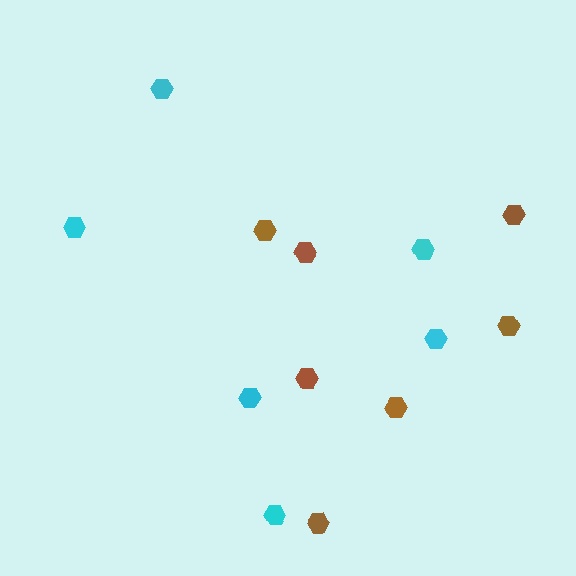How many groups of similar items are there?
There are 2 groups: one group of cyan hexagons (6) and one group of brown hexagons (7).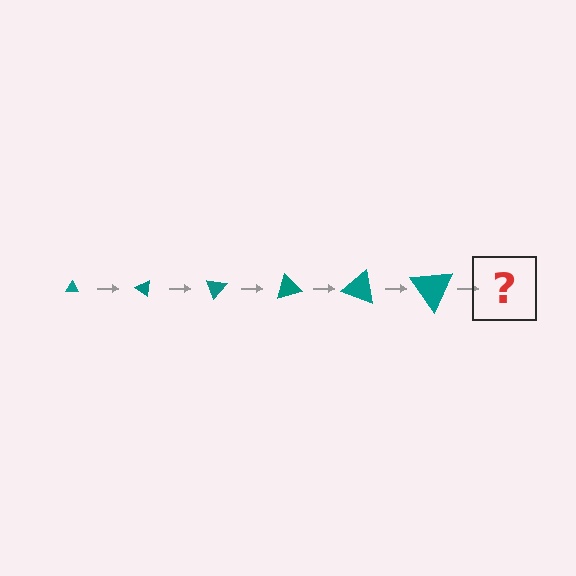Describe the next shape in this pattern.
It should be a triangle, larger than the previous one and rotated 210 degrees from the start.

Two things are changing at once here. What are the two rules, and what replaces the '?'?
The two rules are that the triangle grows larger each step and it rotates 35 degrees each step. The '?' should be a triangle, larger than the previous one and rotated 210 degrees from the start.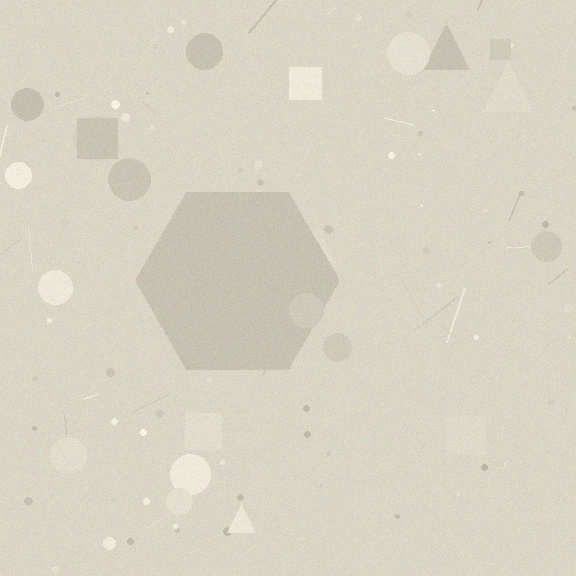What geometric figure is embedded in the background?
A hexagon is embedded in the background.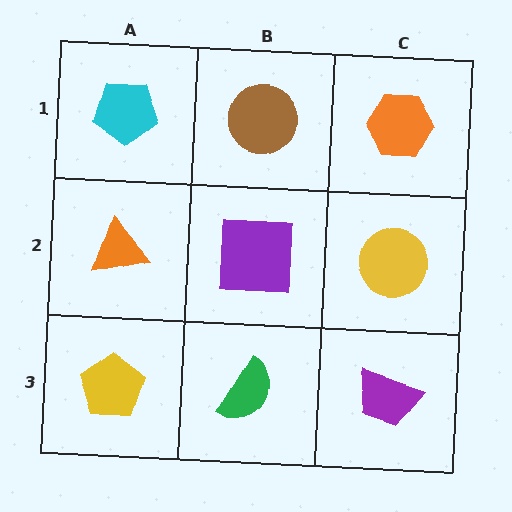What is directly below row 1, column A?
An orange triangle.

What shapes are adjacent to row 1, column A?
An orange triangle (row 2, column A), a brown circle (row 1, column B).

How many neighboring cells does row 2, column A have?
3.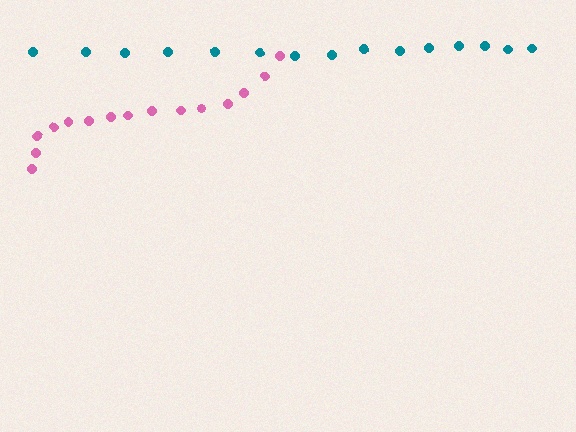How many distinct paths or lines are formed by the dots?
There are 2 distinct paths.